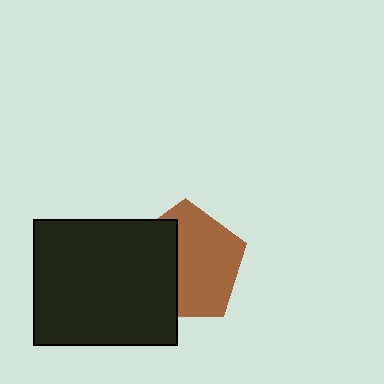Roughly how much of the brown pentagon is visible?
About half of it is visible (roughly 60%).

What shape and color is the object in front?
The object in front is a black rectangle.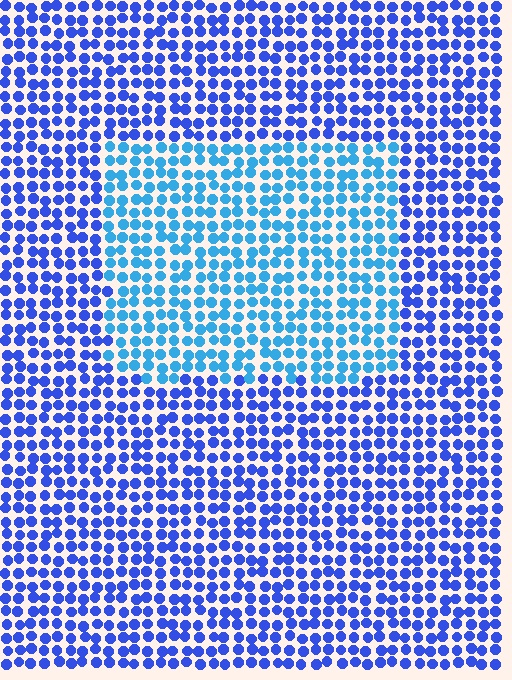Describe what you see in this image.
The image is filled with small blue elements in a uniform arrangement. A rectangle-shaped region is visible where the elements are tinted to a slightly different hue, forming a subtle color boundary.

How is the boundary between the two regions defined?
The boundary is defined purely by a slight shift in hue (about 31 degrees). Spacing, size, and orientation are identical on both sides.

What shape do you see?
I see a rectangle.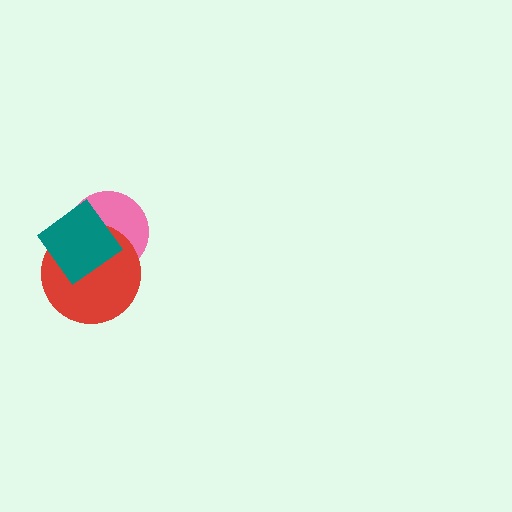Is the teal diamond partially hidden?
No, no other shape covers it.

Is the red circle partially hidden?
Yes, it is partially covered by another shape.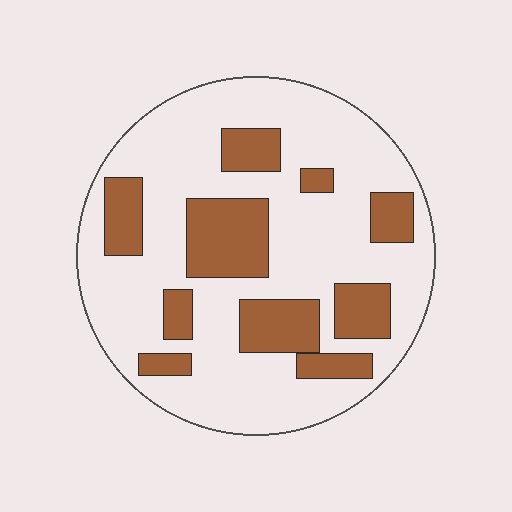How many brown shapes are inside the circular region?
10.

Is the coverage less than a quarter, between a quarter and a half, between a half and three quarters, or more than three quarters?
Between a quarter and a half.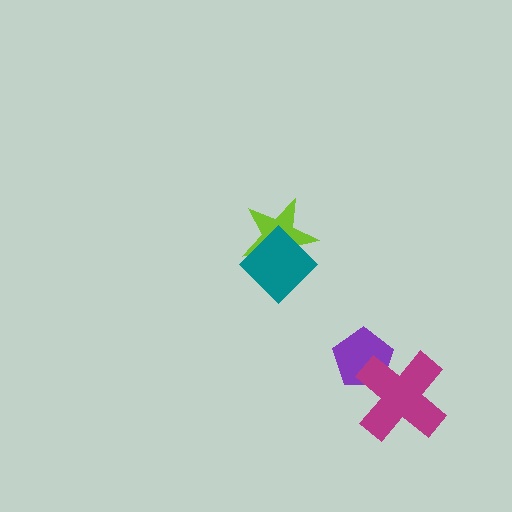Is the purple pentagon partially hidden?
Yes, it is partially covered by another shape.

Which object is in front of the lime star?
The teal diamond is in front of the lime star.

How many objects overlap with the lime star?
1 object overlaps with the lime star.